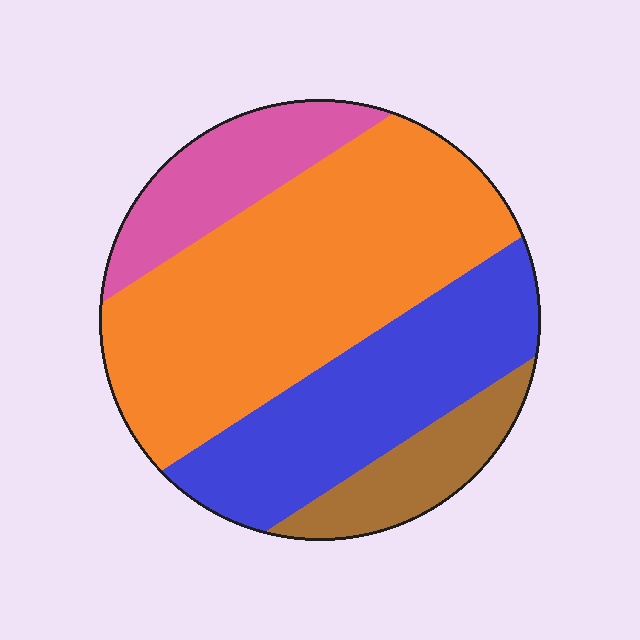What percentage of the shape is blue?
Blue takes up about one quarter (1/4) of the shape.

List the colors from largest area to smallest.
From largest to smallest: orange, blue, pink, brown.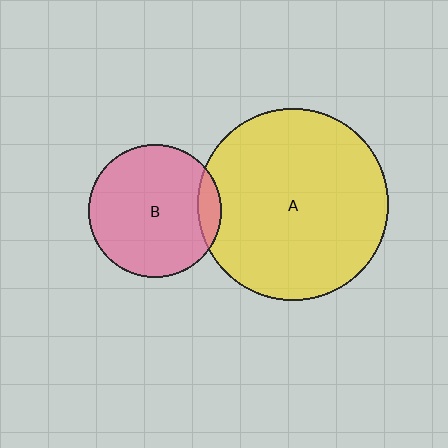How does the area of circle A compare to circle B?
Approximately 2.1 times.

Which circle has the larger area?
Circle A (yellow).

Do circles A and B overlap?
Yes.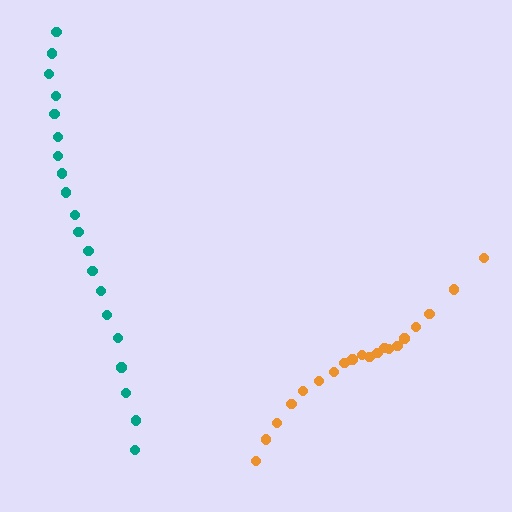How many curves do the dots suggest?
There are 2 distinct paths.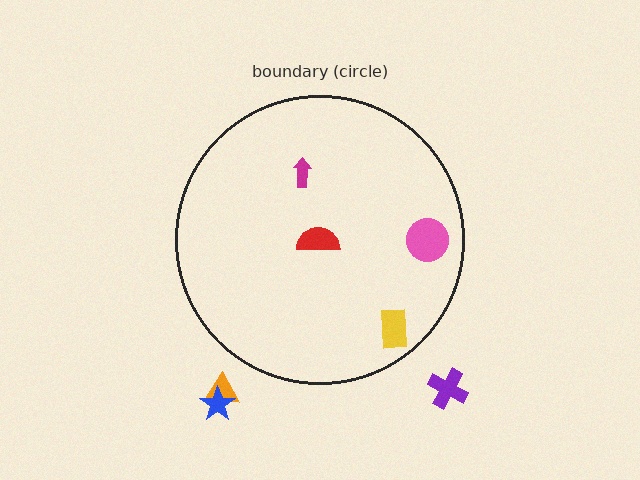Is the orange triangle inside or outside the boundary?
Outside.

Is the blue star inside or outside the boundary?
Outside.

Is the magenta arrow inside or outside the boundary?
Inside.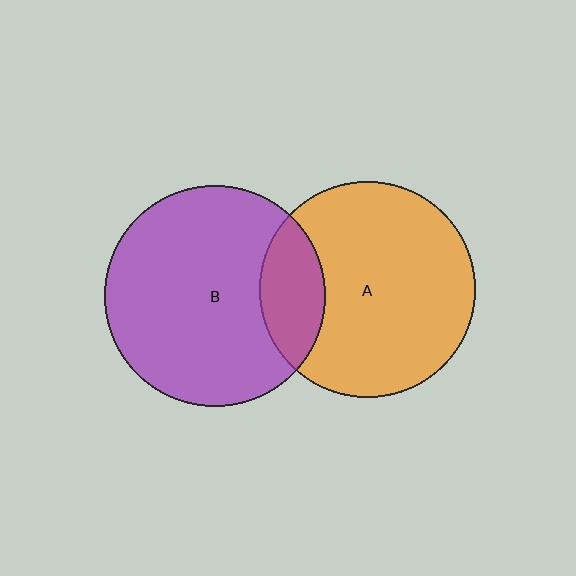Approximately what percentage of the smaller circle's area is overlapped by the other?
Approximately 20%.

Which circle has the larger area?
Circle B (purple).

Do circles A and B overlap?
Yes.